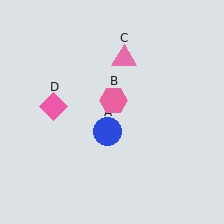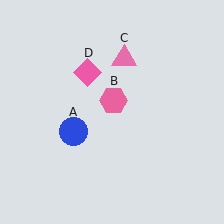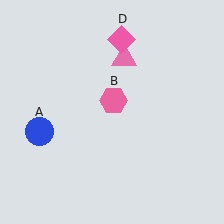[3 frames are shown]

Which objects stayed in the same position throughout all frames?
Pink hexagon (object B) and pink triangle (object C) remained stationary.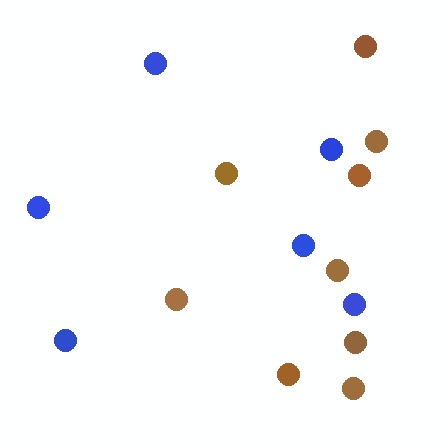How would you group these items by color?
There are 2 groups: one group of blue circles (6) and one group of brown circles (9).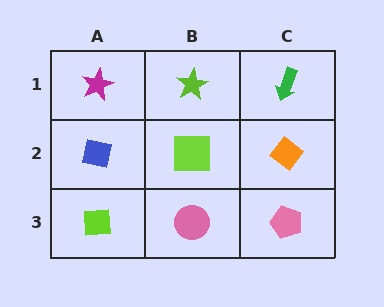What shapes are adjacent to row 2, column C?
A green arrow (row 1, column C), a pink pentagon (row 3, column C), a lime square (row 2, column B).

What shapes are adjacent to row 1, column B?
A lime square (row 2, column B), a magenta star (row 1, column A), a green arrow (row 1, column C).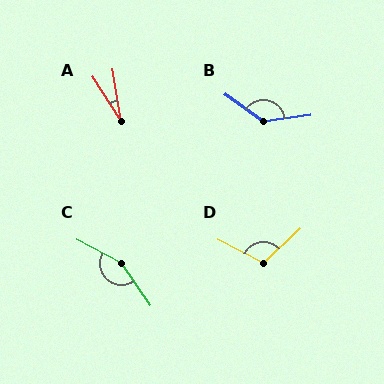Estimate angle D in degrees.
Approximately 110 degrees.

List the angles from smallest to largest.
A (24°), D (110°), B (137°), C (152°).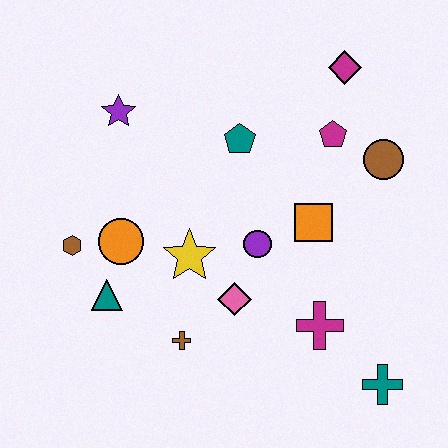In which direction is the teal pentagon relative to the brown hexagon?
The teal pentagon is to the right of the brown hexagon.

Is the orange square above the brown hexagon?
Yes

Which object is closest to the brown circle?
The magenta pentagon is closest to the brown circle.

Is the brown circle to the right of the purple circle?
Yes